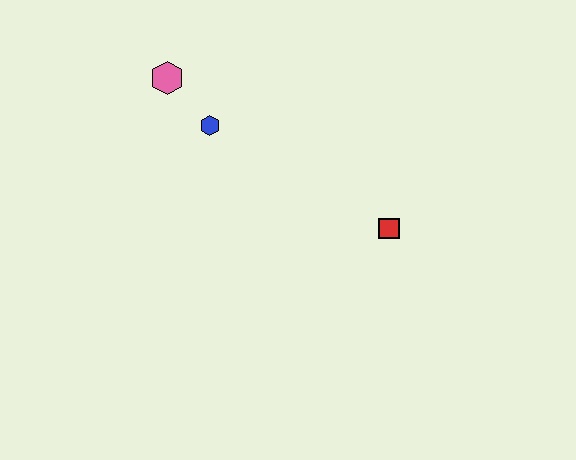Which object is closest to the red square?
The blue hexagon is closest to the red square.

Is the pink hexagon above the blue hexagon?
Yes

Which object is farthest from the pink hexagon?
The red square is farthest from the pink hexagon.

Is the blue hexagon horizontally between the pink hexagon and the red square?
Yes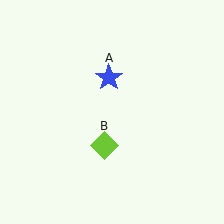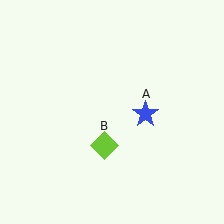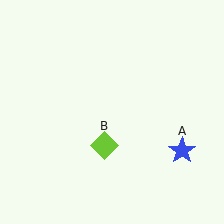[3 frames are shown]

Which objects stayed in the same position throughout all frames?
Lime diamond (object B) remained stationary.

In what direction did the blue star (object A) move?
The blue star (object A) moved down and to the right.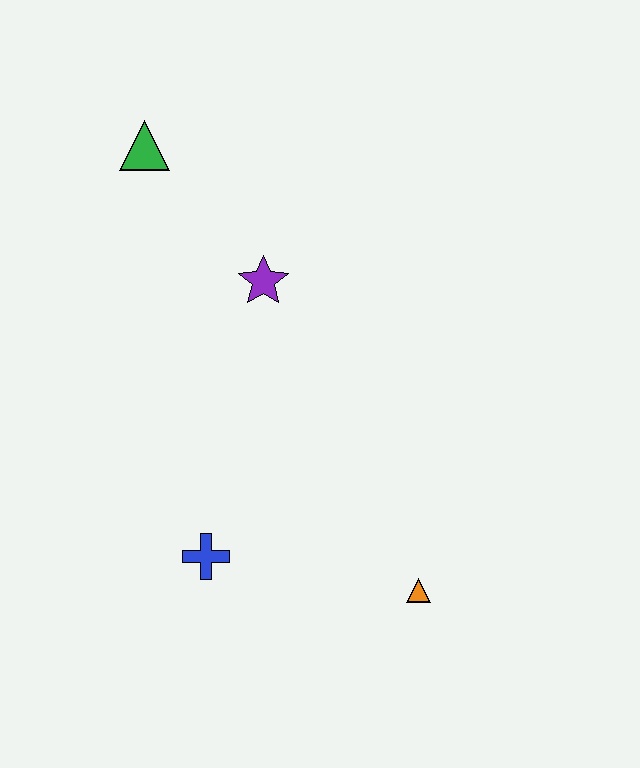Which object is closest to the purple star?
The green triangle is closest to the purple star.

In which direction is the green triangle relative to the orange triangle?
The green triangle is above the orange triangle.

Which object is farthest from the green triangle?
The orange triangle is farthest from the green triangle.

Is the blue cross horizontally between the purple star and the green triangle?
Yes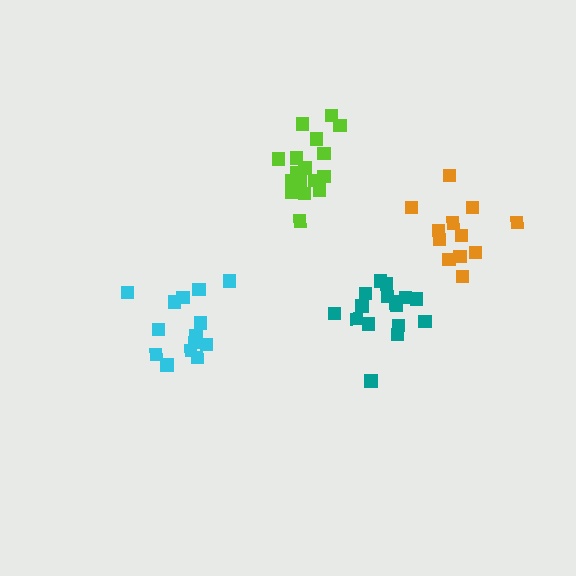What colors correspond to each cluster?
The clusters are colored: cyan, teal, lime, orange.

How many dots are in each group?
Group 1: 14 dots, Group 2: 17 dots, Group 3: 17 dots, Group 4: 12 dots (60 total).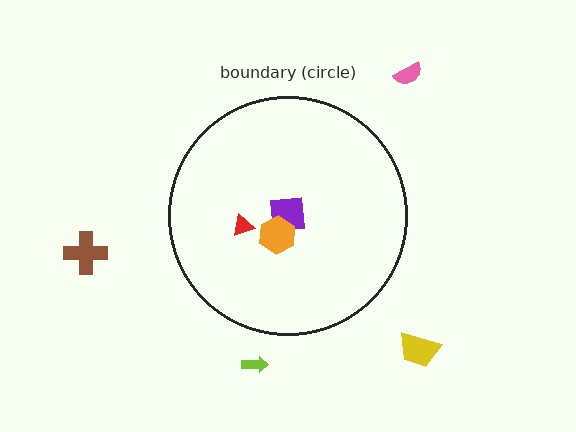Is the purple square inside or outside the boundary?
Inside.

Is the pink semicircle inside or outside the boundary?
Outside.